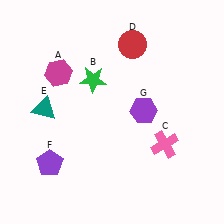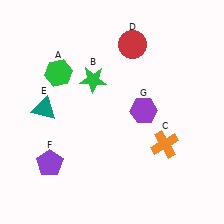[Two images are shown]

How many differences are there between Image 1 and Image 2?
There are 2 differences between the two images.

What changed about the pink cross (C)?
In Image 1, C is pink. In Image 2, it changed to orange.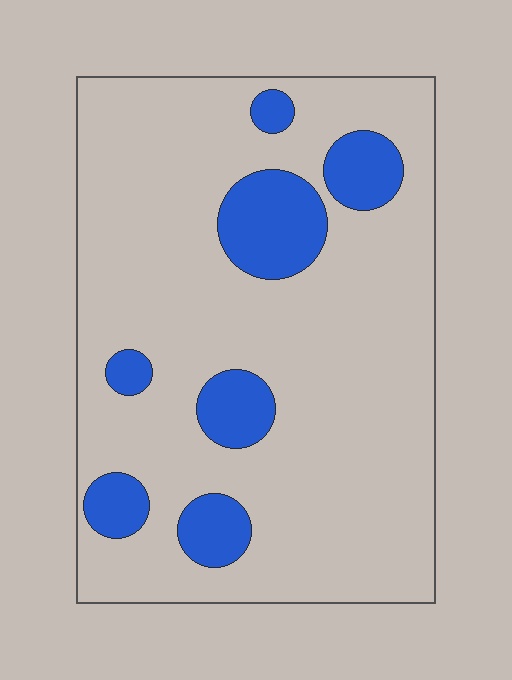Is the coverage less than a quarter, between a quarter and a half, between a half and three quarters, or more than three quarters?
Less than a quarter.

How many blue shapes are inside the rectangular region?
7.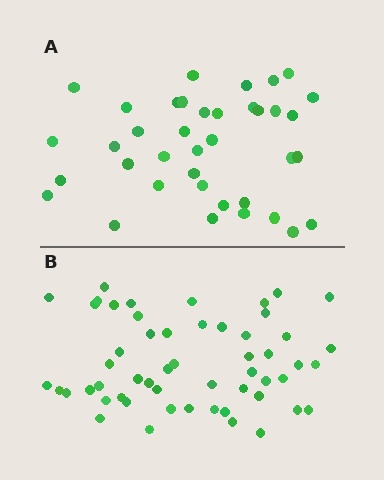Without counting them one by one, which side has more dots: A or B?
Region B (the bottom region) has more dots.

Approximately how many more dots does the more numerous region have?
Region B has approximately 15 more dots than region A.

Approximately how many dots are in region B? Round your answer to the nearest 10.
About 50 dots. (The exact count is 54, which rounds to 50.)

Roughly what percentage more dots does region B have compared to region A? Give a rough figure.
About 40% more.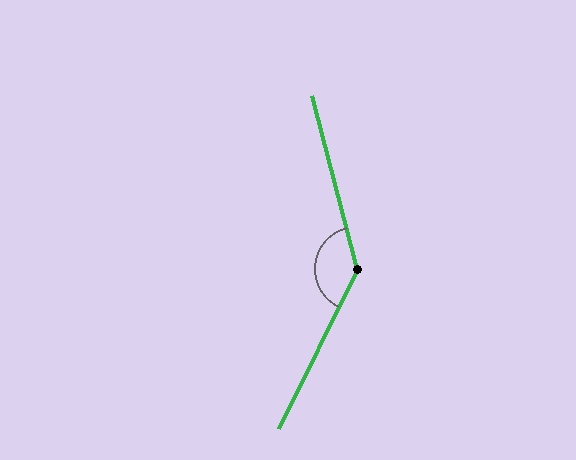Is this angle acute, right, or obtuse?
It is obtuse.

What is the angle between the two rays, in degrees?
Approximately 140 degrees.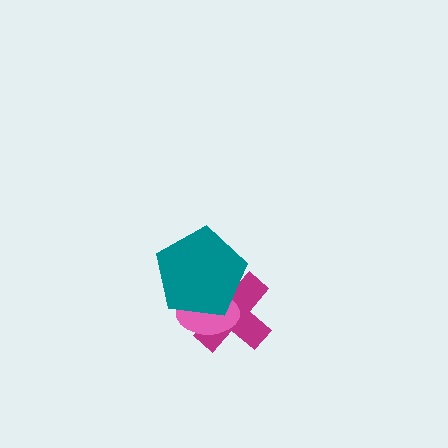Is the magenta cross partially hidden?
Yes, it is partially covered by another shape.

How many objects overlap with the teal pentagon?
2 objects overlap with the teal pentagon.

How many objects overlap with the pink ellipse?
2 objects overlap with the pink ellipse.